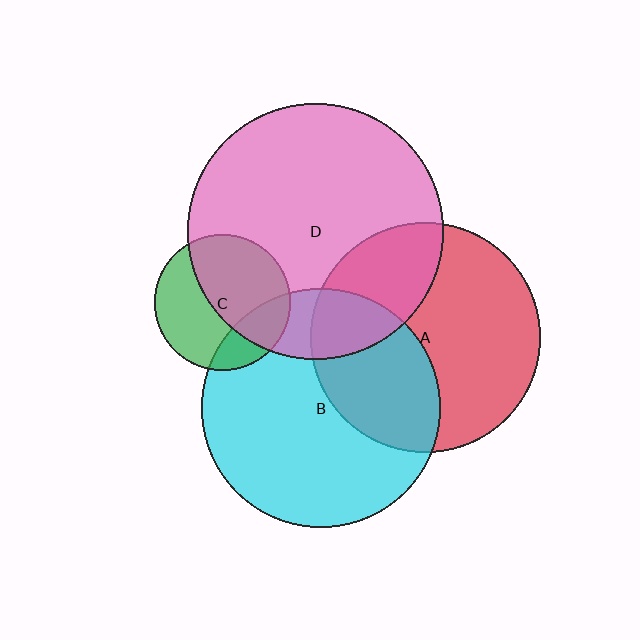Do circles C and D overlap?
Yes.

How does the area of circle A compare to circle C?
Approximately 2.8 times.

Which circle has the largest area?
Circle D (pink).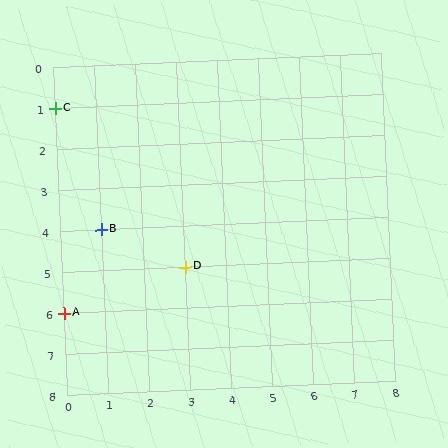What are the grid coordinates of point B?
Point B is at grid coordinates (1, 4).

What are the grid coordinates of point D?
Point D is at grid coordinates (3, 5).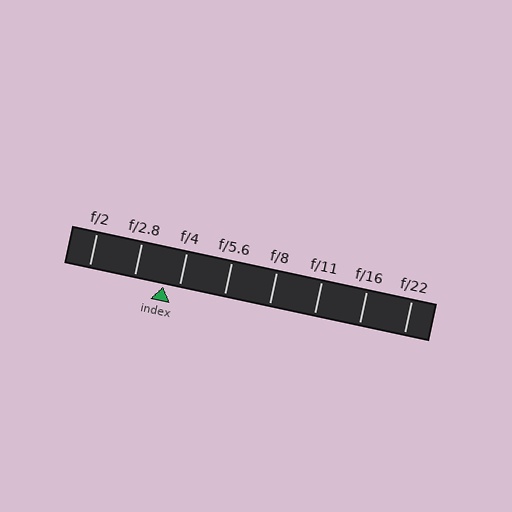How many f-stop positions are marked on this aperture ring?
There are 8 f-stop positions marked.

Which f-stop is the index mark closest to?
The index mark is closest to f/4.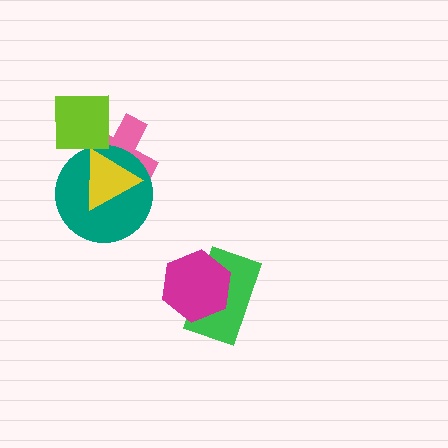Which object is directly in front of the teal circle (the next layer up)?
The yellow triangle is directly in front of the teal circle.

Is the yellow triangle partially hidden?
Yes, it is partially covered by another shape.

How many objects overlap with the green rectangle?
1 object overlaps with the green rectangle.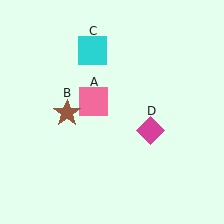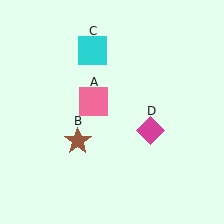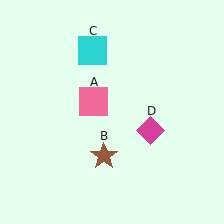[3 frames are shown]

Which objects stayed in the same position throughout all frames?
Pink square (object A) and cyan square (object C) and magenta diamond (object D) remained stationary.